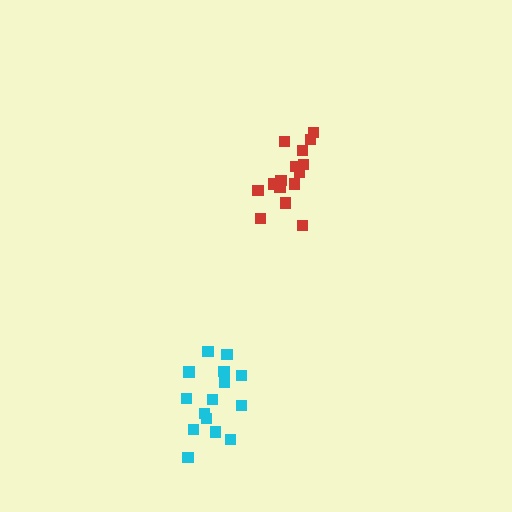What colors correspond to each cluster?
The clusters are colored: cyan, red.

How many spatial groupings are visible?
There are 2 spatial groupings.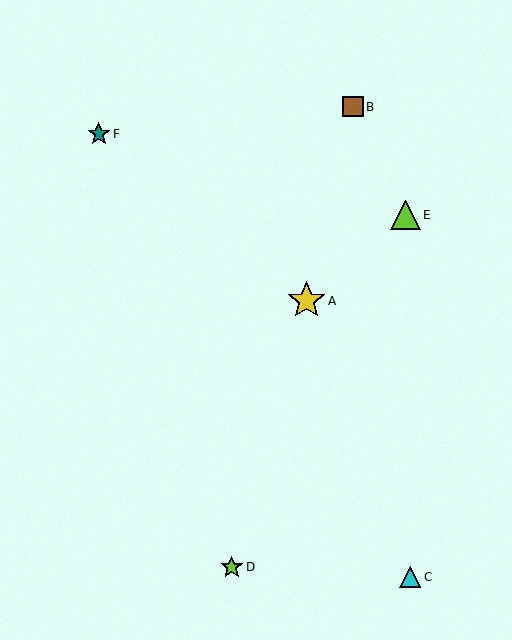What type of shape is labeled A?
Shape A is a yellow star.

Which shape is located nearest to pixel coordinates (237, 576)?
The lime star (labeled D) at (232, 567) is nearest to that location.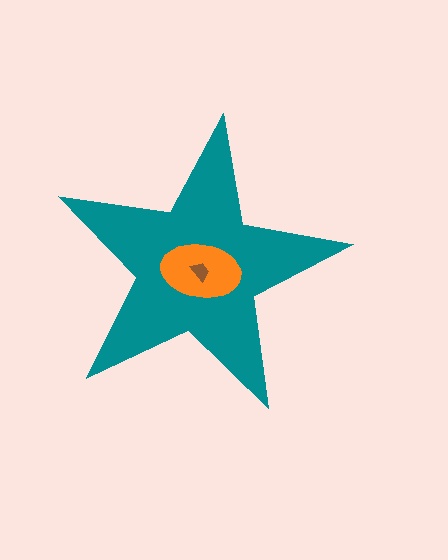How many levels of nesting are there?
3.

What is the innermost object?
The brown trapezoid.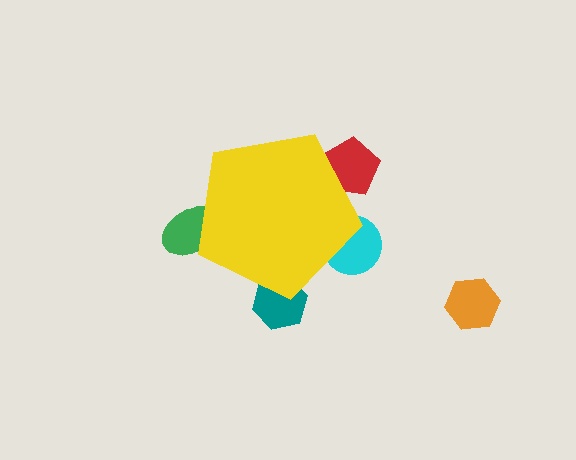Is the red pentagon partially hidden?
Yes, the red pentagon is partially hidden behind the yellow pentagon.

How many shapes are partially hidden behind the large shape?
4 shapes are partially hidden.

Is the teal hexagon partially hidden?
Yes, the teal hexagon is partially hidden behind the yellow pentagon.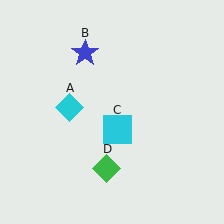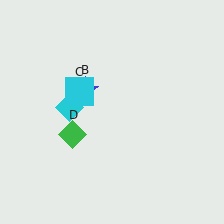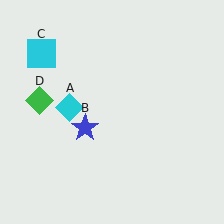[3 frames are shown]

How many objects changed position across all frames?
3 objects changed position: blue star (object B), cyan square (object C), green diamond (object D).